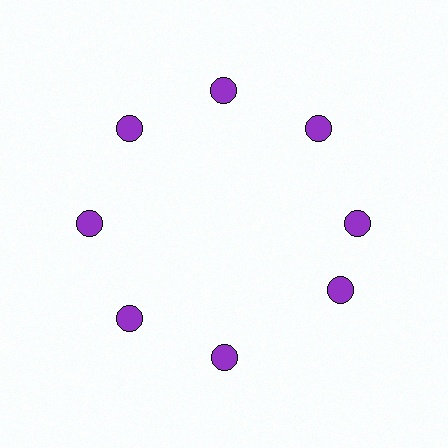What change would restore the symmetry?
The symmetry would be restored by rotating it back into even spacing with its neighbors so that all 8 circles sit at equal angles and equal distance from the center.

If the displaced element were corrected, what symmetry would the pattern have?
It would have 8-fold rotational symmetry — the pattern would map onto itself every 45 degrees.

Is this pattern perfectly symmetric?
No. The 8 purple circles are arranged in a ring, but one element near the 4 o'clock position is rotated out of alignment along the ring, breaking the 8-fold rotational symmetry.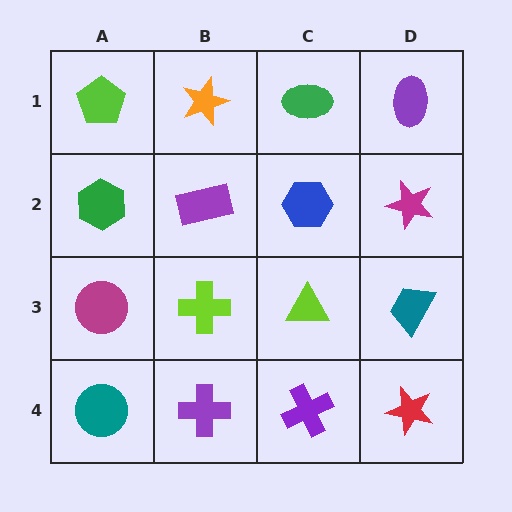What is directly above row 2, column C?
A green ellipse.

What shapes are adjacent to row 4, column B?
A lime cross (row 3, column B), a teal circle (row 4, column A), a purple cross (row 4, column C).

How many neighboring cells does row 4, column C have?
3.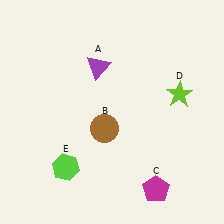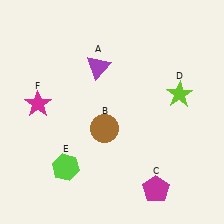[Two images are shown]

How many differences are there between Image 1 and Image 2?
There is 1 difference between the two images.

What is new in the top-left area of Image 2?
A magenta star (F) was added in the top-left area of Image 2.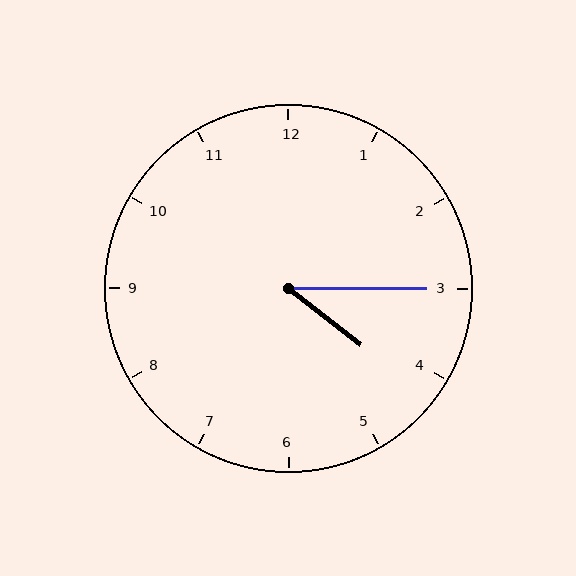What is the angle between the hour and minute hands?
Approximately 38 degrees.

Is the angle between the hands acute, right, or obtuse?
It is acute.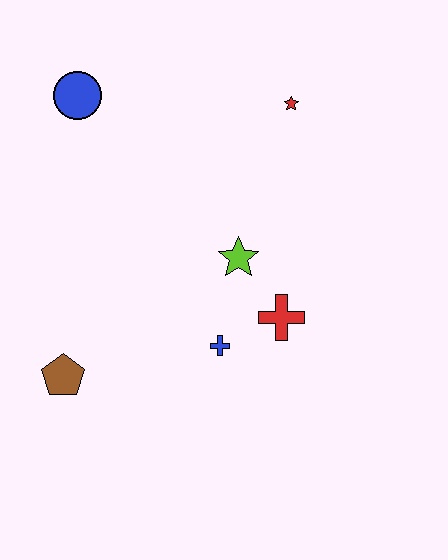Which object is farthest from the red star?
The brown pentagon is farthest from the red star.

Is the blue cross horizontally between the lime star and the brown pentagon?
Yes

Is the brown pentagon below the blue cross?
Yes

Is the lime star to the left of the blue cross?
No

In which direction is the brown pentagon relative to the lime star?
The brown pentagon is to the left of the lime star.